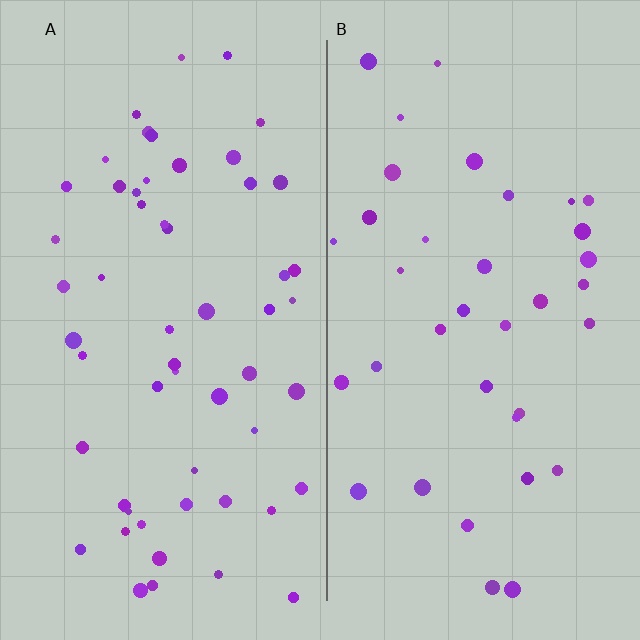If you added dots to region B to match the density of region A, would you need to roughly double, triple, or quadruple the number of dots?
Approximately double.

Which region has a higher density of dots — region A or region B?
A (the left).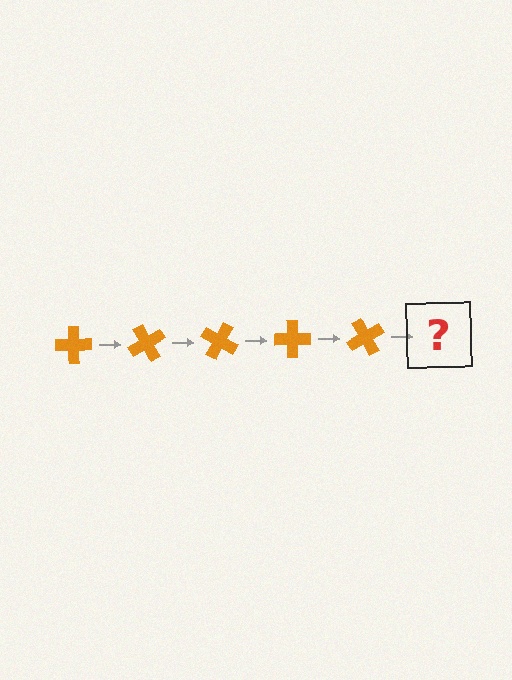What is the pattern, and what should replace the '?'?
The pattern is that the cross rotates 60 degrees each step. The '?' should be an orange cross rotated 300 degrees.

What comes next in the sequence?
The next element should be an orange cross rotated 300 degrees.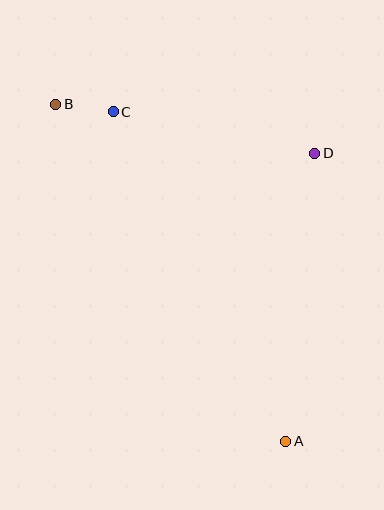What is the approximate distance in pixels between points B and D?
The distance between B and D is approximately 264 pixels.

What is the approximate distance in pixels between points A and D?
The distance between A and D is approximately 290 pixels.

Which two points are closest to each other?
Points B and C are closest to each other.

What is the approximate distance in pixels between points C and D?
The distance between C and D is approximately 206 pixels.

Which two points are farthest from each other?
Points A and B are farthest from each other.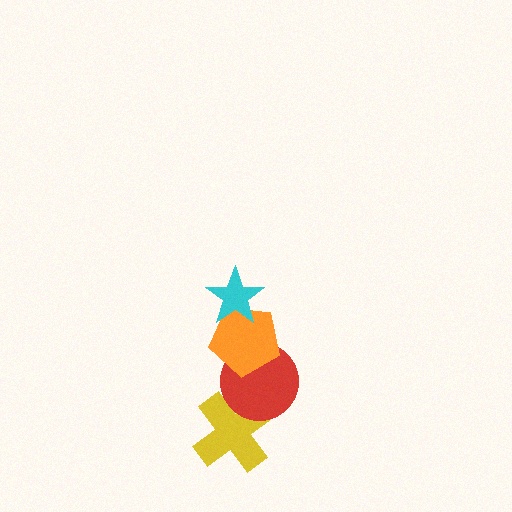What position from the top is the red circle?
The red circle is 3rd from the top.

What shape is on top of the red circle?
The orange pentagon is on top of the red circle.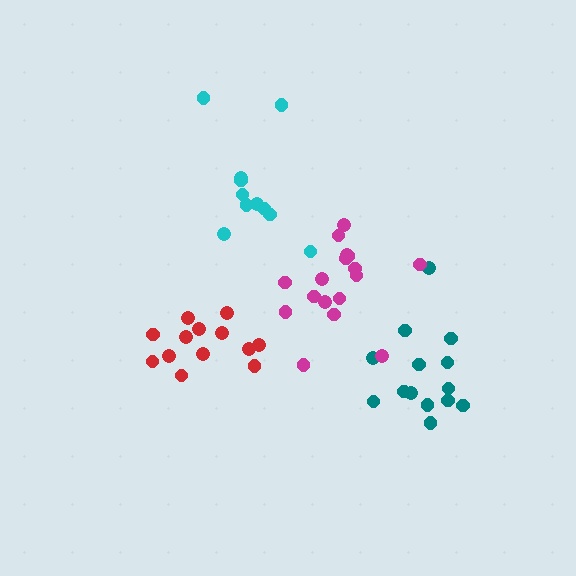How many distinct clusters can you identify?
There are 4 distinct clusters.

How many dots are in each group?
Group 1: 11 dots, Group 2: 14 dots, Group 3: 13 dots, Group 4: 17 dots (55 total).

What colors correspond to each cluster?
The clusters are colored: cyan, teal, red, magenta.